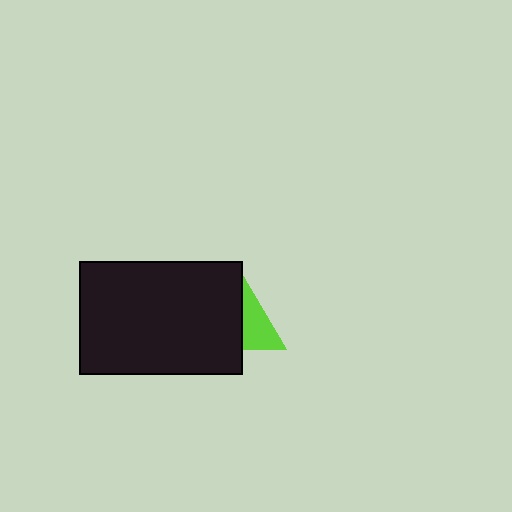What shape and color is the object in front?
The object in front is a black rectangle.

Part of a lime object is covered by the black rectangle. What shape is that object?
It is a triangle.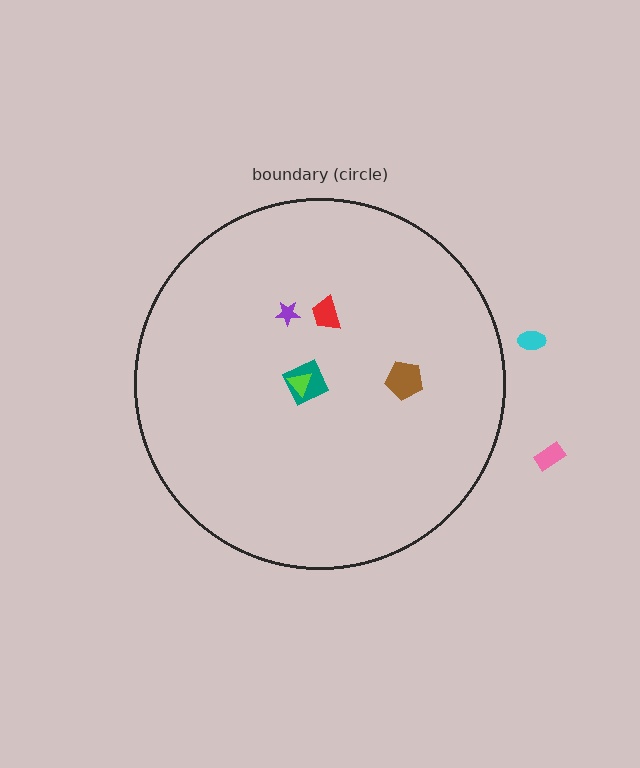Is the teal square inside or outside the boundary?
Inside.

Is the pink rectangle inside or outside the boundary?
Outside.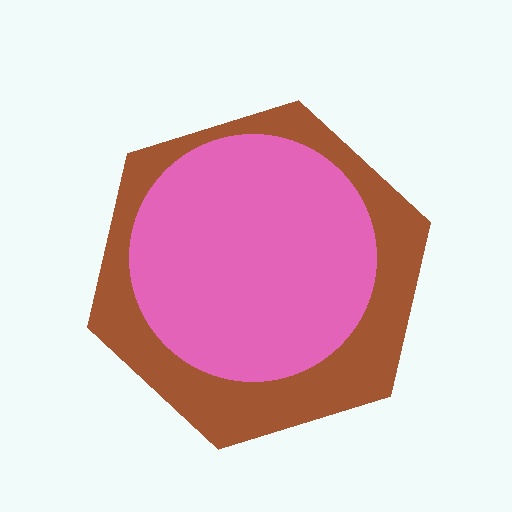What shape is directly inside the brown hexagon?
The pink circle.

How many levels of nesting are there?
2.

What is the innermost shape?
The pink circle.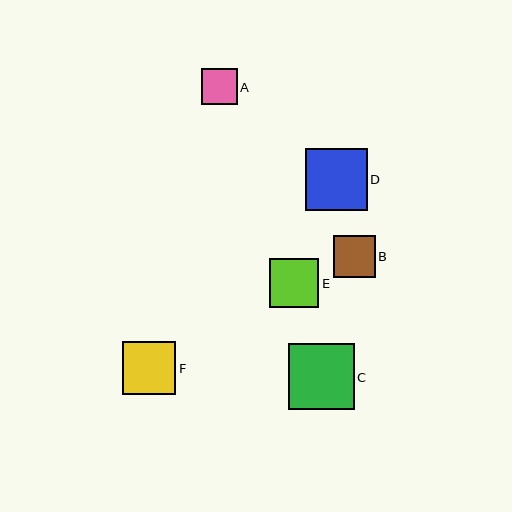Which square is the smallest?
Square A is the smallest with a size of approximately 36 pixels.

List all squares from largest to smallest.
From largest to smallest: C, D, F, E, B, A.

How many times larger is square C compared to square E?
Square C is approximately 1.3 times the size of square E.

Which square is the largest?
Square C is the largest with a size of approximately 65 pixels.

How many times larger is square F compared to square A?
Square F is approximately 1.5 times the size of square A.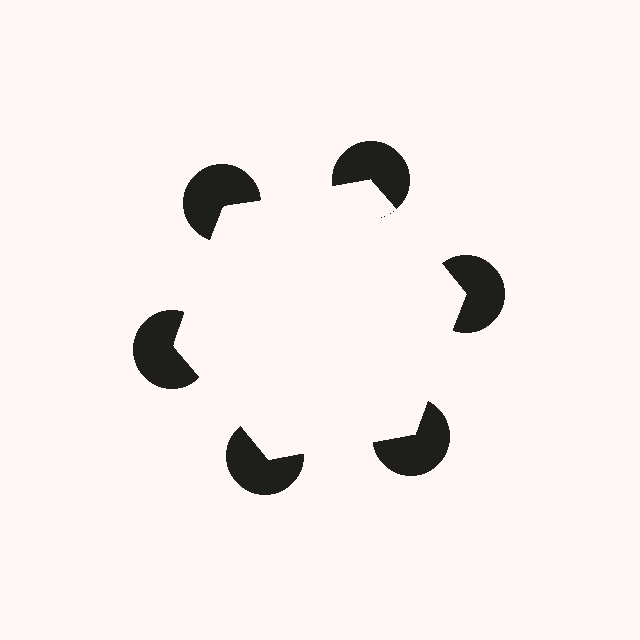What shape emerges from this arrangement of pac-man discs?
An illusory hexagon — its edges are inferred from the aligned wedge cuts in the pac-man discs, not physically drawn.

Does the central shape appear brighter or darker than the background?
It typically appears slightly brighter than the background, even though no actual brightness change is drawn.